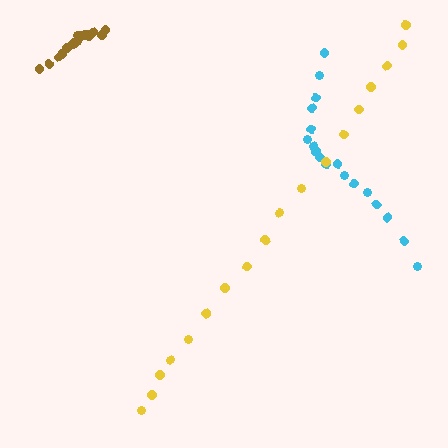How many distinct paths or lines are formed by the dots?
There are 3 distinct paths.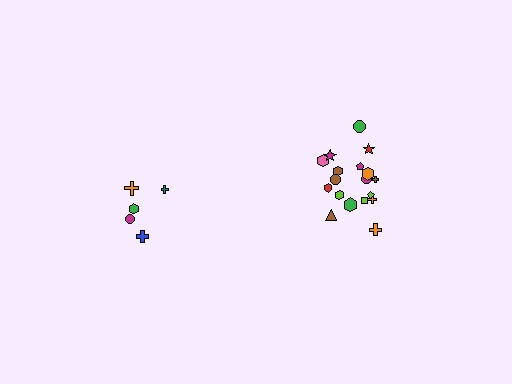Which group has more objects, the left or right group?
The right group.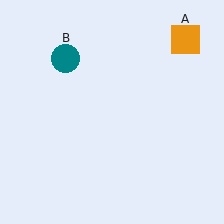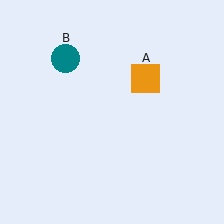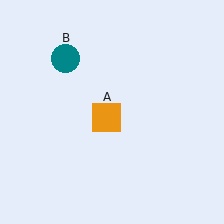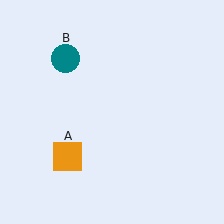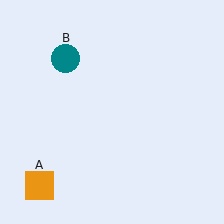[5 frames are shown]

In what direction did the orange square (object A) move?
The orange square (object A) moved down and to the left.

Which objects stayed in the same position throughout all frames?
Teal circle (object B) remained stationary.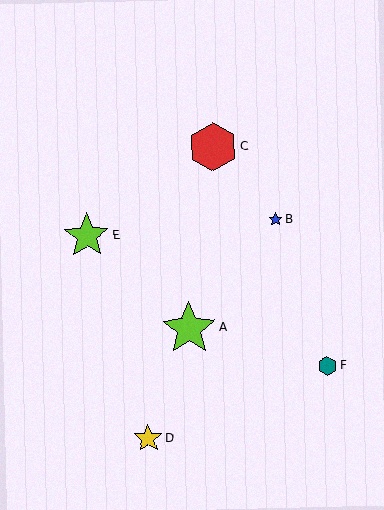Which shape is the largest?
The lime star (labeled A) is the largest.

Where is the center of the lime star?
The center of the lime star is at (189, 329).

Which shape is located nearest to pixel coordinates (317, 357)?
The teal hexagon (labeled F) at (327, 366) is nearest to that location.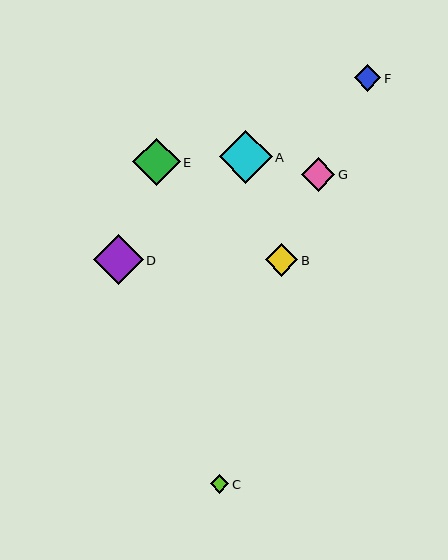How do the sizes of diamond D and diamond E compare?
Diamond D and diamond E are approximately the same size.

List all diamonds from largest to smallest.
From largest to smallest: A, D, E, G, B, F, C.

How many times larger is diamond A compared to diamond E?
Diamond A is approximately 1.1 times the size of diamond E.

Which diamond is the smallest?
Diamond C is the smallest with a size of approximately 19 pixels.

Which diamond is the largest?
Diamond A is the largest with a size of approximately 53 pixels.